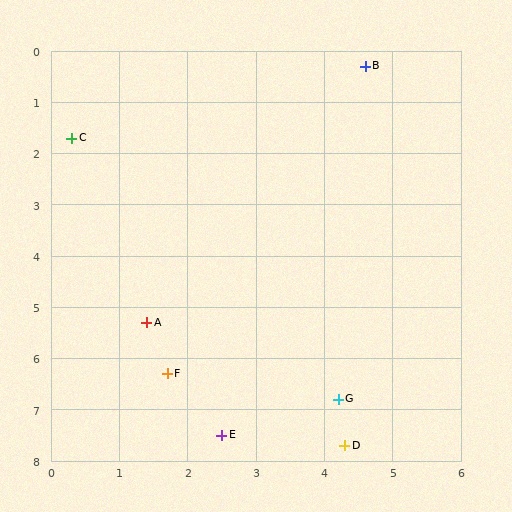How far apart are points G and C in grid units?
Points G and C are about 6.4 grid units apart.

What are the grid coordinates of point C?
Point C is at approximately (0.3, 1.7).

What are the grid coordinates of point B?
Point B is at approximately (4.6, 0.3).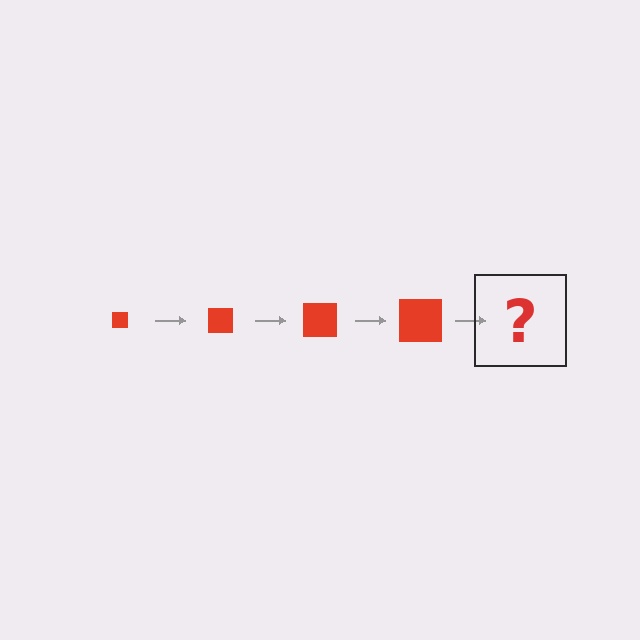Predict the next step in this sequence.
The next step is a red square, larger than the previous one.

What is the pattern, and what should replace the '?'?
The pattern is that the square gets progressively larger each step. The '?' should be a red square, larger than the previous one.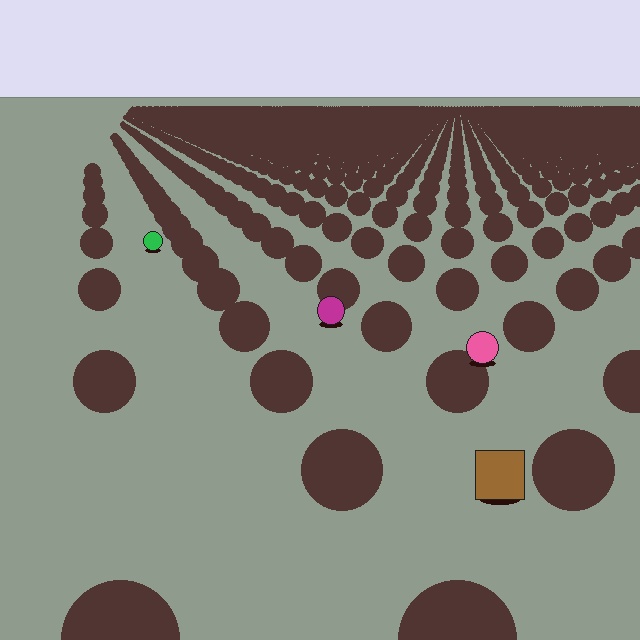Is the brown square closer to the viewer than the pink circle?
Yes. The brown square is closer — you can tell from the texture gradient: the ground texture is coarser near it.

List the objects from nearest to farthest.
From nearest to farthest: the brown square, the pink circle, the magenta circle, the green circle.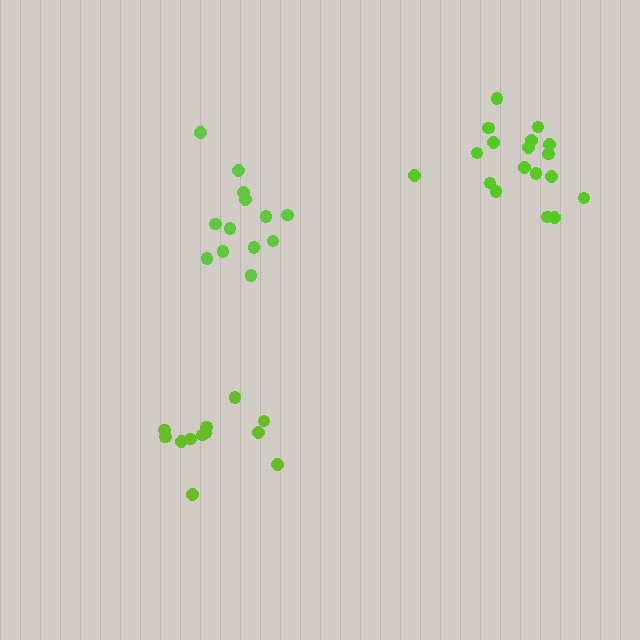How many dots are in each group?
Group 1: 13 dots, Group 2: 12 dots, Group 3: 18 dots (43 total).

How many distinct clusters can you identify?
There are 3 distinct clusters.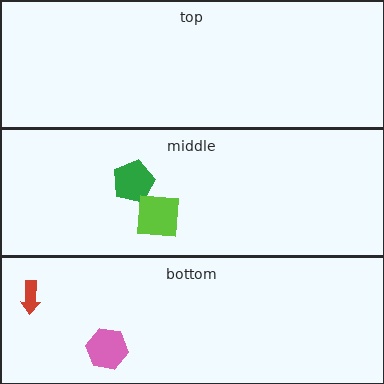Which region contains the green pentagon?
The middle region.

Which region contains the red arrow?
The bottom region.